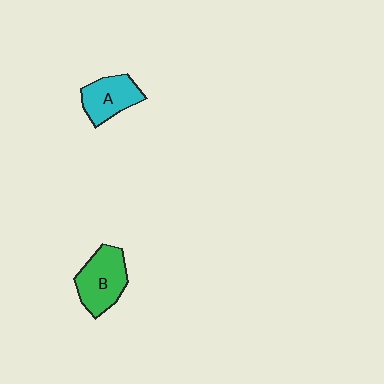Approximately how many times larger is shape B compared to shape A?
Approximately 1.2 times.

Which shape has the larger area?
Shape B (green).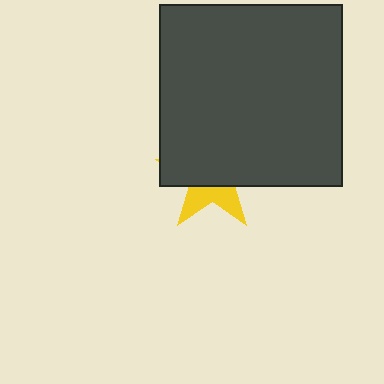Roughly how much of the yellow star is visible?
A small part of it is visible (roughly 34%).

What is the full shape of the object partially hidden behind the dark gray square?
The partially hidden object is a yellow star.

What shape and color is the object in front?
The object in front is a dark gray square.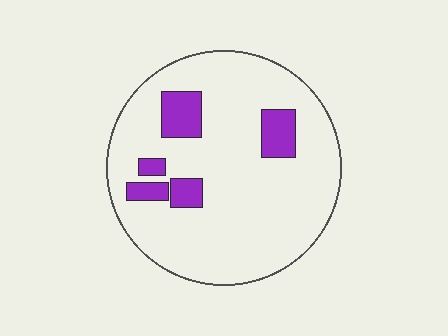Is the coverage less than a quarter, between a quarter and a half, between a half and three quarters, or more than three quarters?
Less than a quarter.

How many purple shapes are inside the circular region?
5.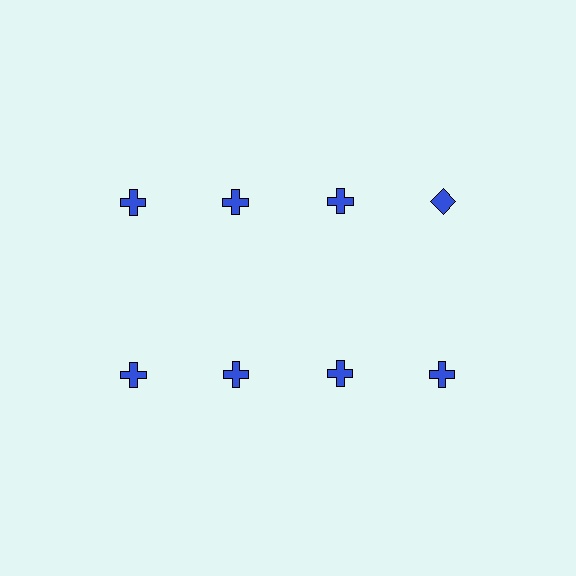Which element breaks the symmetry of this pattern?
The blue diamond in the top row, second from right column breaks the symmetry. All other shapes are blue crosses.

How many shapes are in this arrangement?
There are 8 shapes arranged in a grid pattern.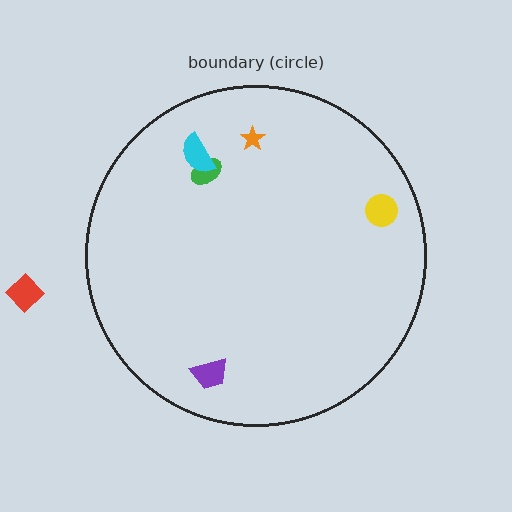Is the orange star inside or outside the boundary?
Inside.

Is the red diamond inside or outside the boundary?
Outside.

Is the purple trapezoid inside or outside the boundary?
Inside.